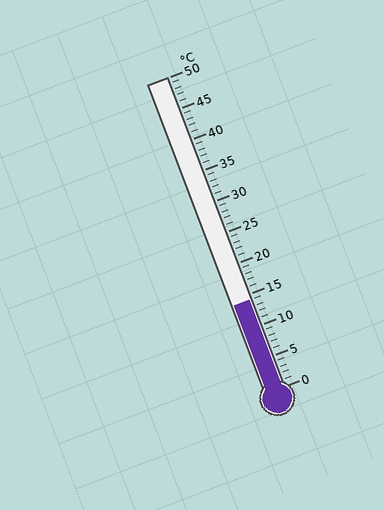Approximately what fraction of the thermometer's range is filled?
The thermometer is filled to approximately 30% of its range.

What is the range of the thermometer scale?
The thermometer scale ranges from 0°C to 50°C.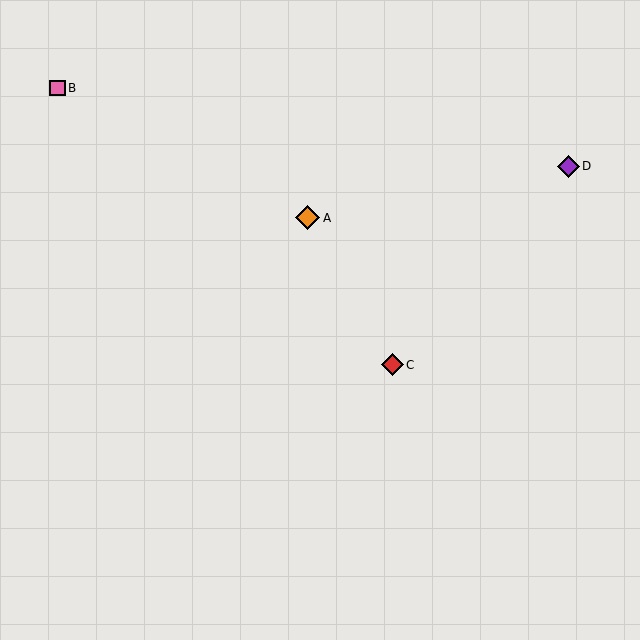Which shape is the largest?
The orange diamond (labeled A) is the largest.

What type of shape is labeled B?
Shape B is a pink square.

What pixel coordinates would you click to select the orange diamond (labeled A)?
Click at (308, 218) to select the orange diamond A.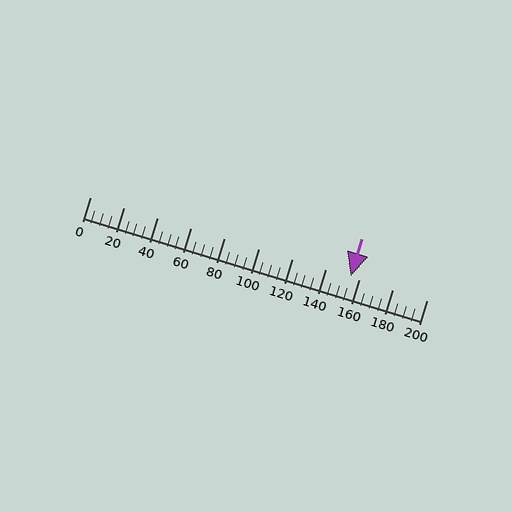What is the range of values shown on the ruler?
The ruler shows values from 0 to 200.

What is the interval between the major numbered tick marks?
The major tick marks are spaced 20 units apart.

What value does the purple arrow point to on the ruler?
The purple arrow points to approximately 155.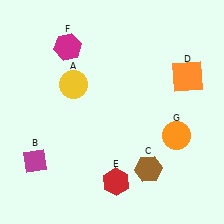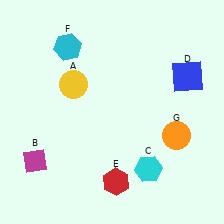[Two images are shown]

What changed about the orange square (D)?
In Image 1, D is orange. In Image 2, it changed to blue.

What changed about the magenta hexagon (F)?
In Image 1, F is magenta. In Image 2, it changed to cyan.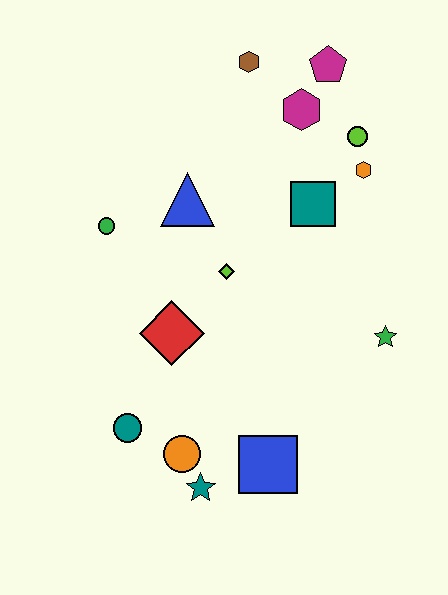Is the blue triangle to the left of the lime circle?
Yes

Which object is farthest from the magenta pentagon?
The teal star is farthest from the magenta pentagon.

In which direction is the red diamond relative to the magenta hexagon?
The red diamond is below the magenta hexagon.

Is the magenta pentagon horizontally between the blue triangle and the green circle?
No